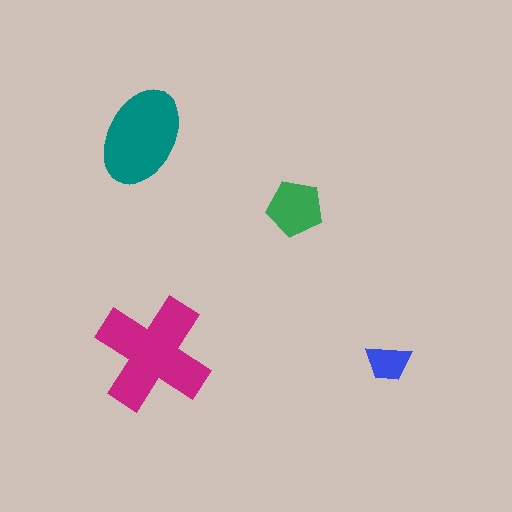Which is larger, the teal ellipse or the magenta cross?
The magenta cross.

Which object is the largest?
The magenta cross.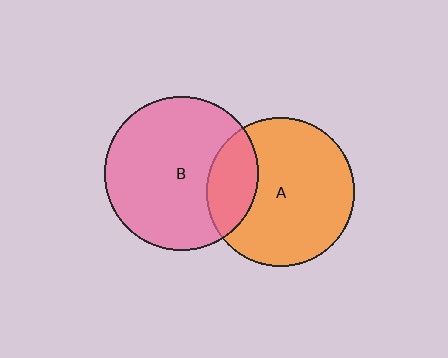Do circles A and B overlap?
Yes.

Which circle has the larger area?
Circle B (pink).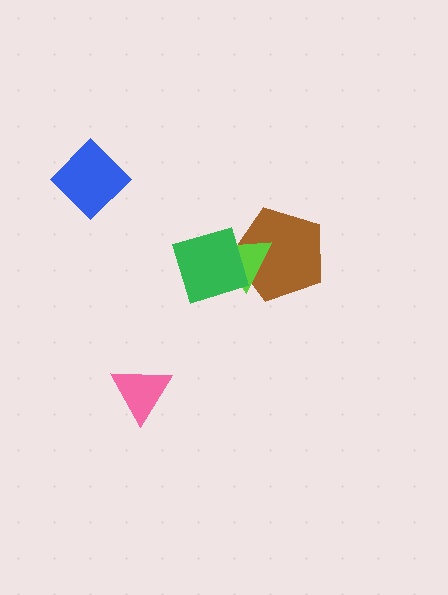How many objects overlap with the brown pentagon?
2 objects overlap with the brown pentagon.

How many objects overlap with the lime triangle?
2 objects overlap with the lime triangle.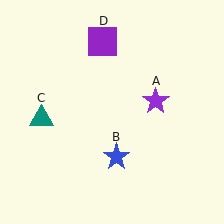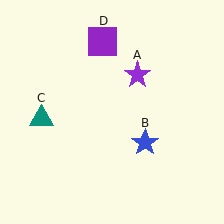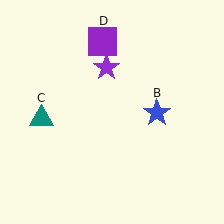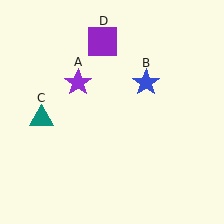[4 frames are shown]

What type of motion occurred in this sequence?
The purple star (object A), blue star (object B) rotated counterclockwise around the center of the scene.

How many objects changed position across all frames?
2 objects changed position: purple star (object A), blue star (object B).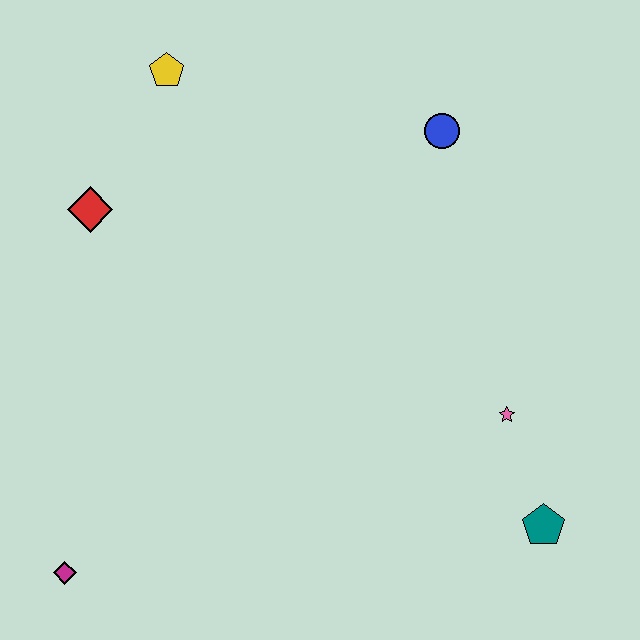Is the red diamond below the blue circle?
Yes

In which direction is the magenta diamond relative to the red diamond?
The magenta diamond is below the red diamond.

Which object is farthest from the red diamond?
The teal pentagon is farthest from the red diamond.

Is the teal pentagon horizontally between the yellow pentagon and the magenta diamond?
No